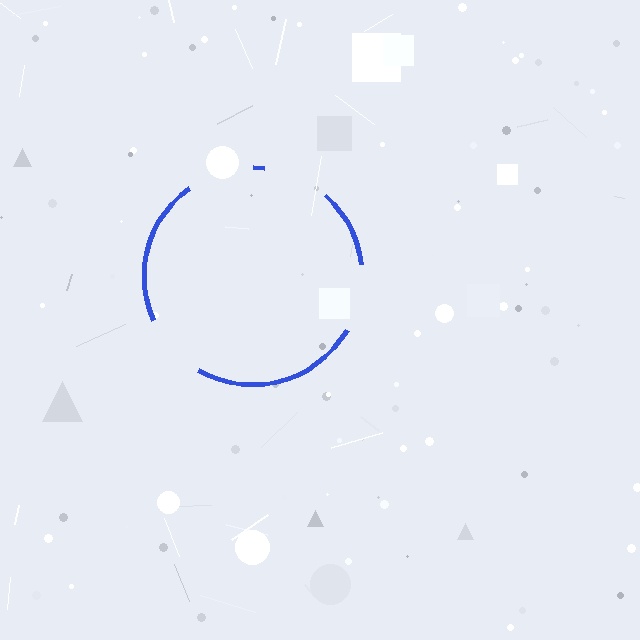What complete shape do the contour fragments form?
The contour fragments form a circle.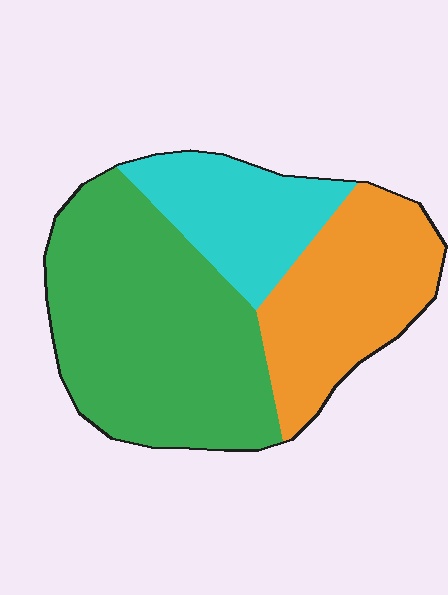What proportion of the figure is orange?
Orange covers roughly 30% of the figure.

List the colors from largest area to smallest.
From largest to smallest: green, orange, cyan.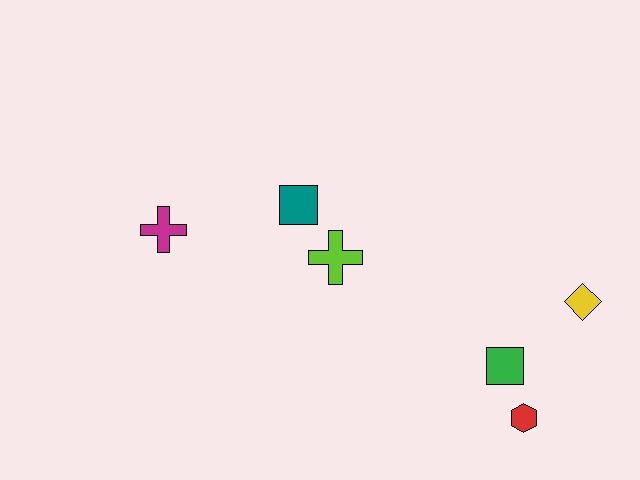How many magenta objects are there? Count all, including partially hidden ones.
There is 1 magenta object.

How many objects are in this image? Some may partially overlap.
There are 6 objects.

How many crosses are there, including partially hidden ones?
There are 2 crosses.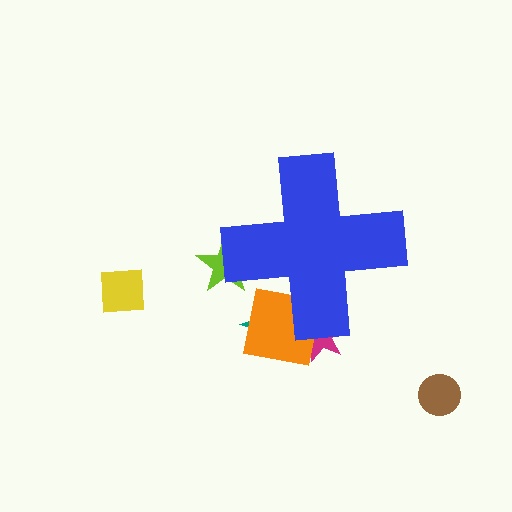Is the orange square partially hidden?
Yes, the orange square is partially hidden behind the blue cross.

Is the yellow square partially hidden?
No, the yellow square is fully visible.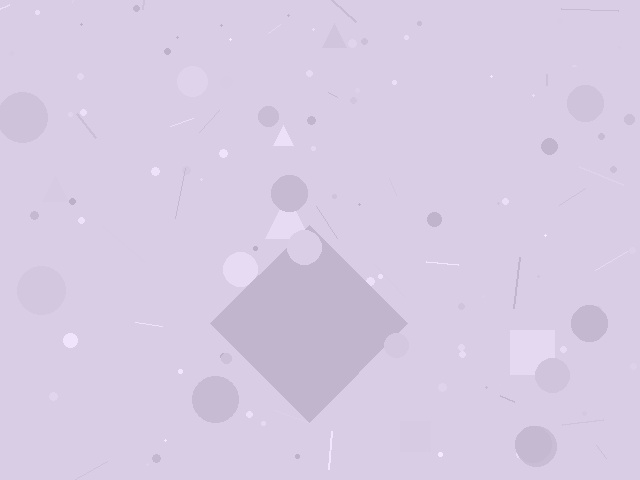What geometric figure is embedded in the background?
A diamond is embedded in the background.